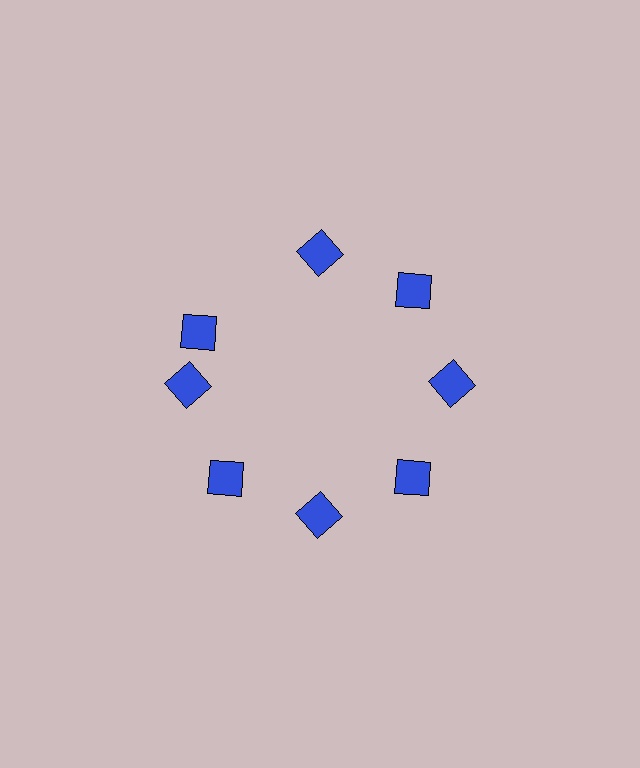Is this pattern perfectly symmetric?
No. The 8 blue diamonds are arranged in a ring, but one element near the 10 o'clock position is rotated out of alignment along the ring, breaking the 8-fold rotational symmetry.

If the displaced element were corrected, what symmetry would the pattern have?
It would have 8-fold rotational symmetry — the pattern would map onto itself every 45 degrees.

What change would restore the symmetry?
The symmetry would be restored by rotating it back into even spacing with its neighbors so that all 8 diamonds sit at equal angles and equal distance from the center.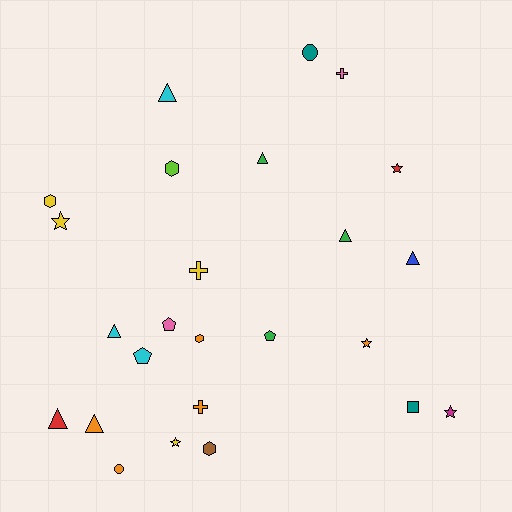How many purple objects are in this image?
There are no purple objects.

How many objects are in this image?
There are 25 objects.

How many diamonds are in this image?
There are no diamonds.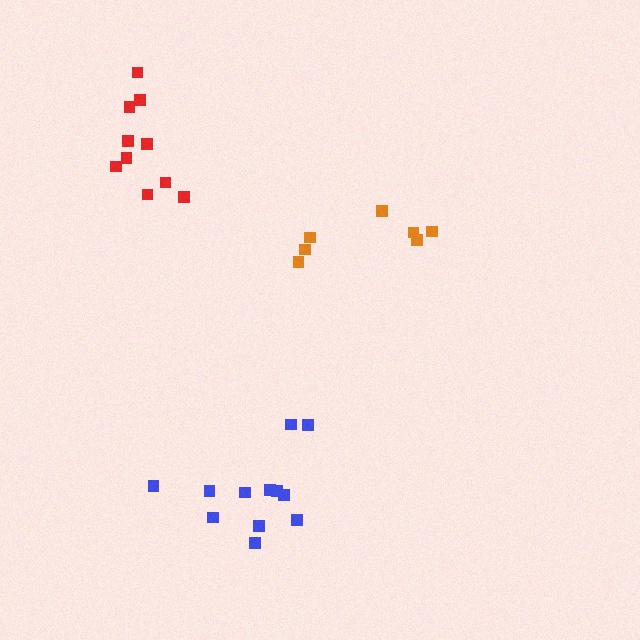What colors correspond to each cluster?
The clusters are colored: blue, orange, red.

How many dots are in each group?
Group 1: 12 dots, Group 2: 7 dots, Group 3: 10 dots (29 total).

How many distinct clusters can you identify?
There are 3 distinct clusters.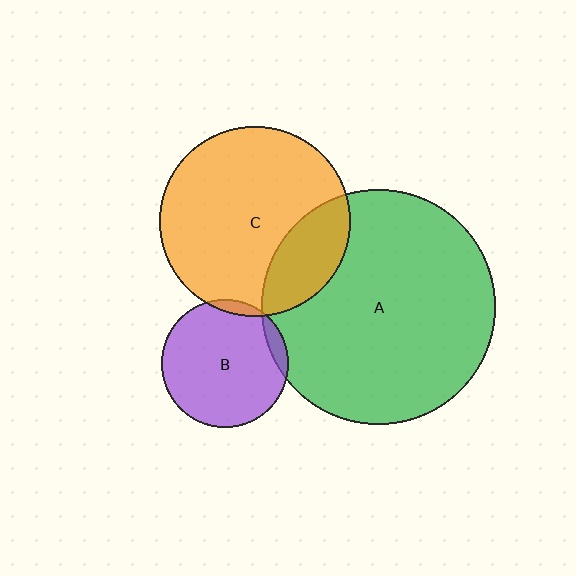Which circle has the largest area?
Circle A (green).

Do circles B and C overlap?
Yes.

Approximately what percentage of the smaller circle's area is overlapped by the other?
Approximately 5%.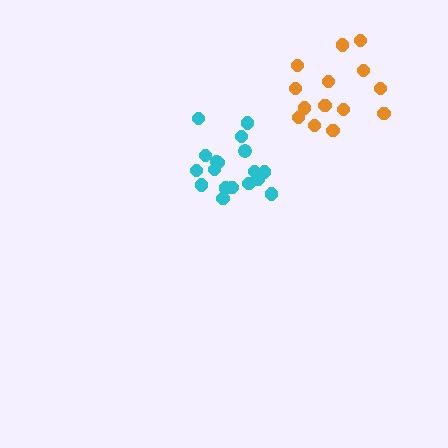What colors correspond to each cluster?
The clusters are colored: cyan, orange.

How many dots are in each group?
Group 1: 18 dots, Group 2: 14 dots (32 total).